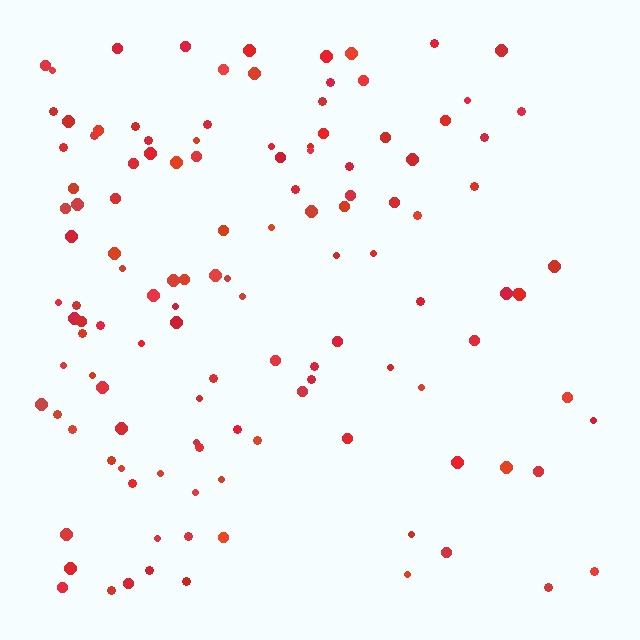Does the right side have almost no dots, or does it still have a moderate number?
Still a moderate number, just noticeably fewer than the left.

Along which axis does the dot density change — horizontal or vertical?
Horizontal.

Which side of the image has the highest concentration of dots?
The left.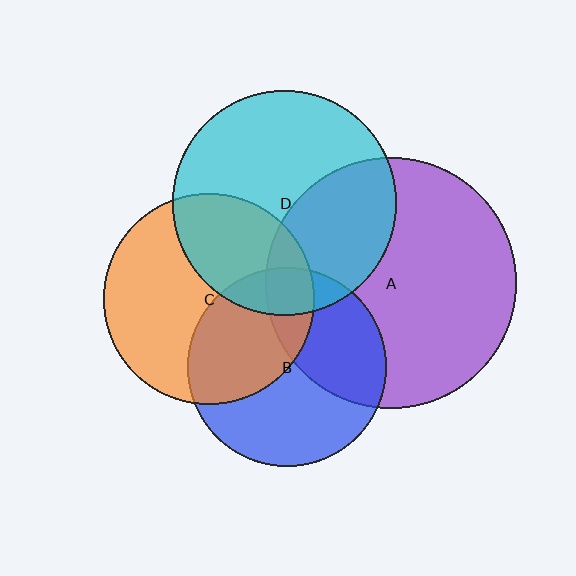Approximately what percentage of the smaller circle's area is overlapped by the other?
Approximately 35%.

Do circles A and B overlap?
Yes.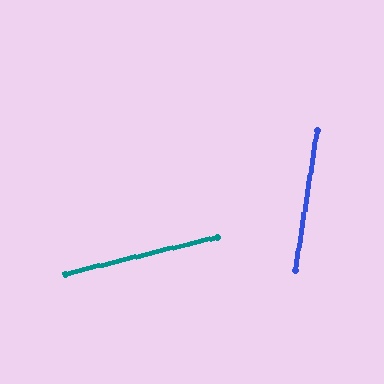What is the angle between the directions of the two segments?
Approximately 67 degrees.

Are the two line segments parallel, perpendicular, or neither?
Neither parallel nor perpendicular — they differ by about 67°.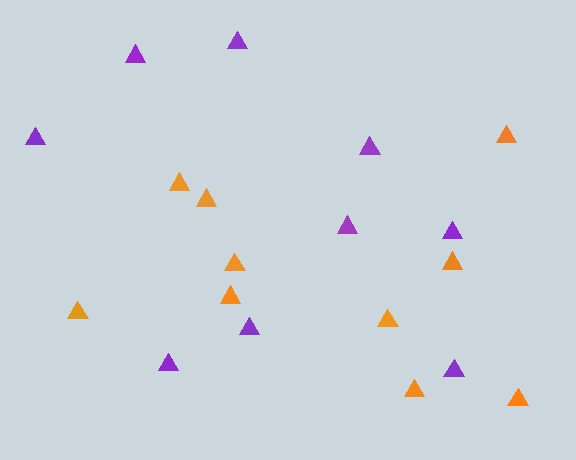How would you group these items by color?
There are 2 groups: one group of purple triangles (9) and one group of orange triangles (10).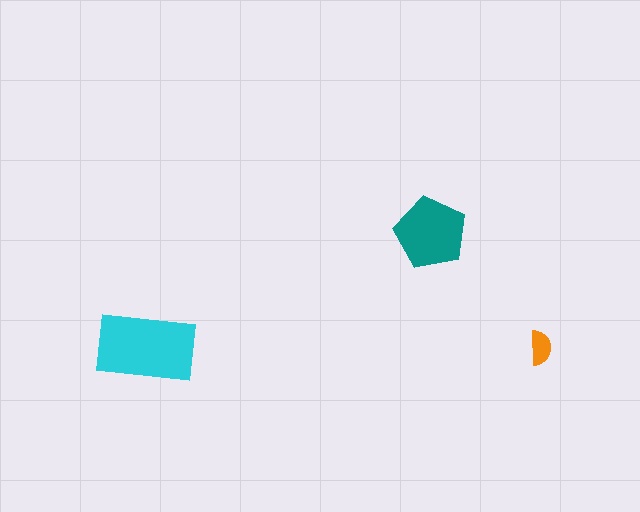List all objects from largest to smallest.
The cyan rectangle, the teal pentagon, the orange semicircle.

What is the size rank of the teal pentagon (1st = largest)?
2nd.